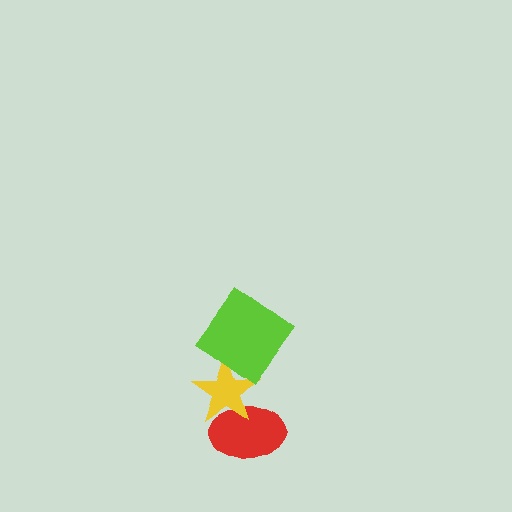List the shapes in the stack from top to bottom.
From top to bottom: the lime diamond, the yellow star, the red ellipse.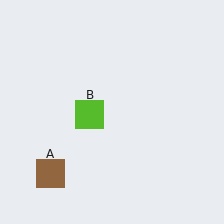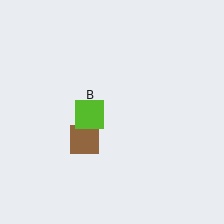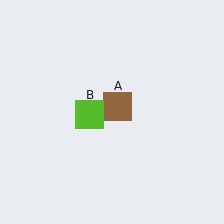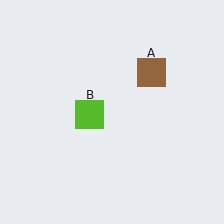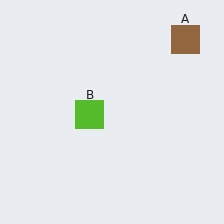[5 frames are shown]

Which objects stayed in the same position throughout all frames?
Lime square (object B) remained stationary.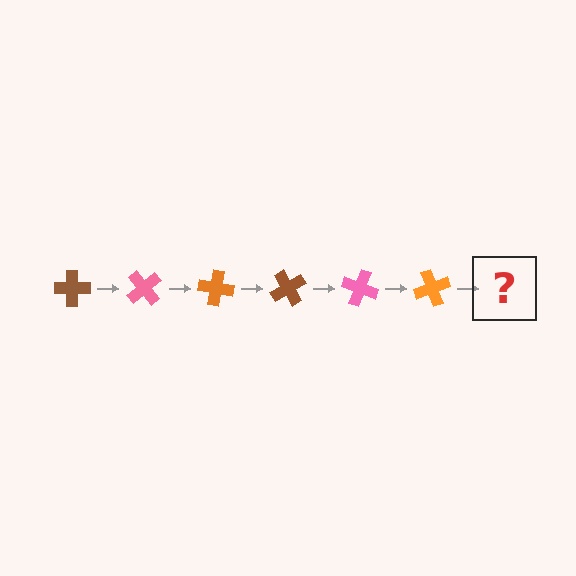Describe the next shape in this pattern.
It should be a brown cross, rotated 300 degrees from the start.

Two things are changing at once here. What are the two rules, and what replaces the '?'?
The two rules are that it rotates 50 degrees each step and the color cycles through brown, pink, and orange. The '?' should be a brown cross, rotated 300 degrees from the start.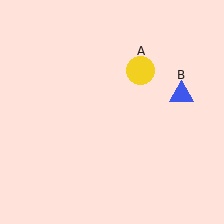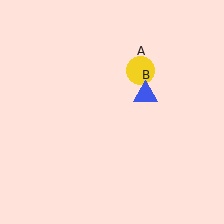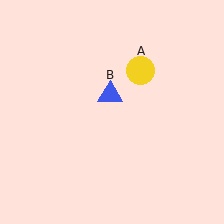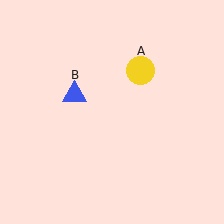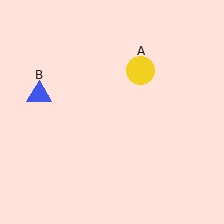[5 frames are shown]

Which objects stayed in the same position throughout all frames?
Yellow circle (object A) remained stationary.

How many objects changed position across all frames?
1 object changed position: blue triangle (object B).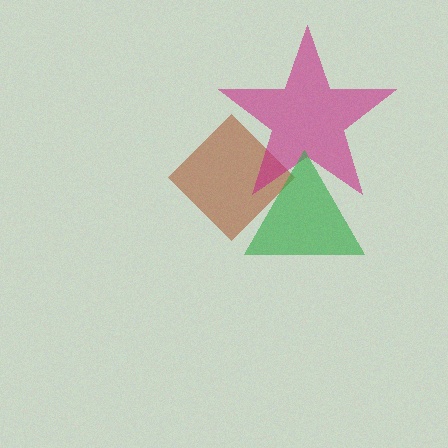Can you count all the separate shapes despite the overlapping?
Yes, there are 3 separate shapes.